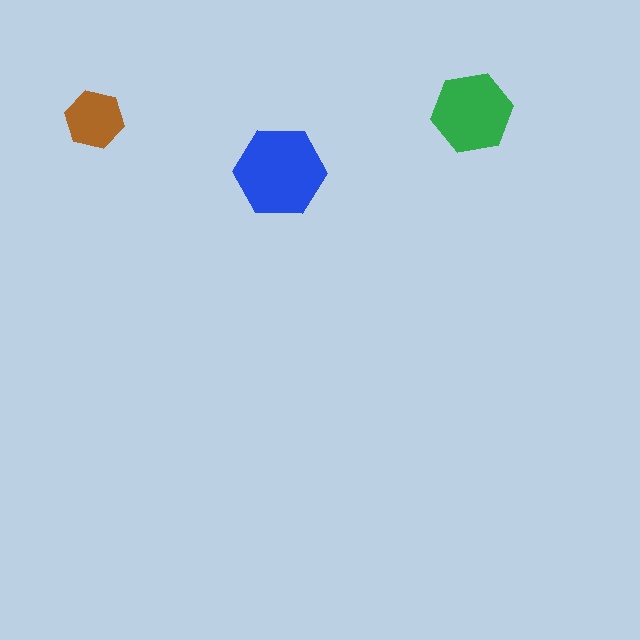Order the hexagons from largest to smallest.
the blue one, the green one, the brown one.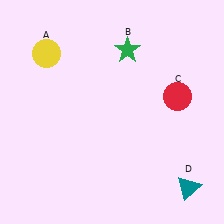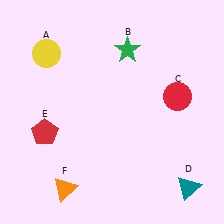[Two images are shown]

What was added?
A red pentagon (E), an orange triangle (F) were added in Image 2.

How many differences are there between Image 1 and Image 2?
There are 2 differences between the two images.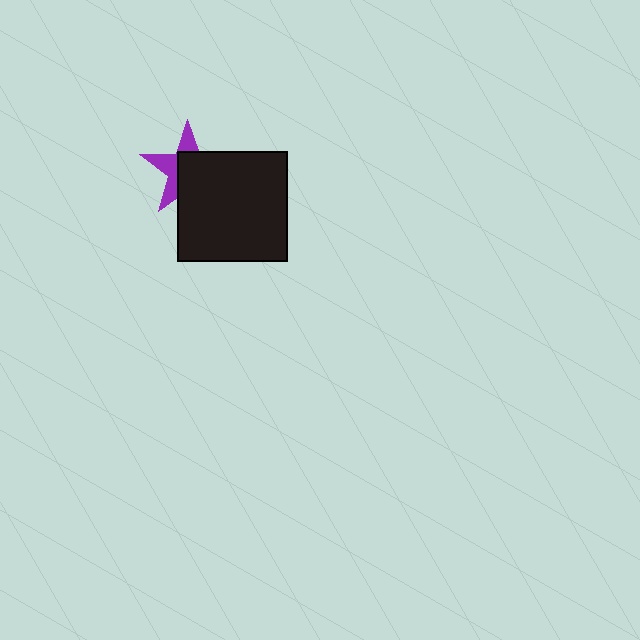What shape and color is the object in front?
The object in front is a black square.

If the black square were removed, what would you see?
You would see the complete purple star.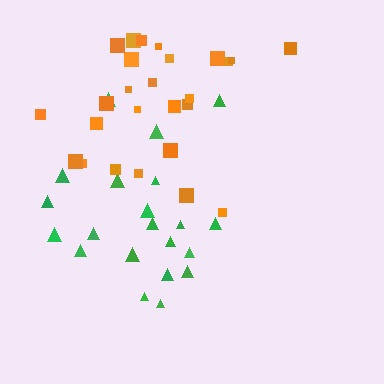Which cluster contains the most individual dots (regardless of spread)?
Orange (26).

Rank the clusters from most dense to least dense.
green, orange.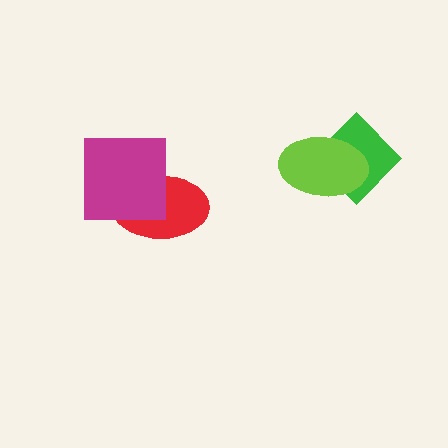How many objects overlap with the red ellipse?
1 object overlaps with the red ellipse.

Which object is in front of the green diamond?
The lime ellipse is in front of the green diamond.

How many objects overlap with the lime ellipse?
1 object overlaps with the lime ellipse.